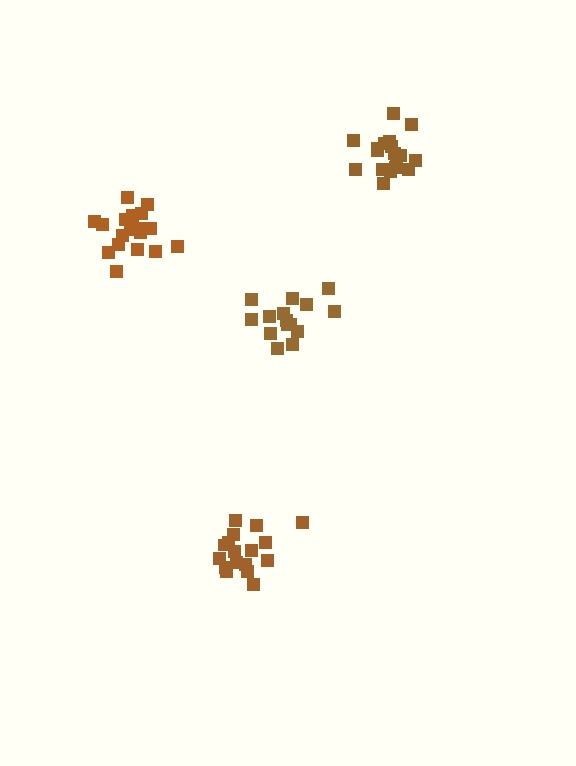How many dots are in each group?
Group 1: 15 dots, Group 2: 19 dots, Group 3: 17 dots, Group 4: 18 dots (69 total).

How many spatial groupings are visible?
There are 4 spatial groupings.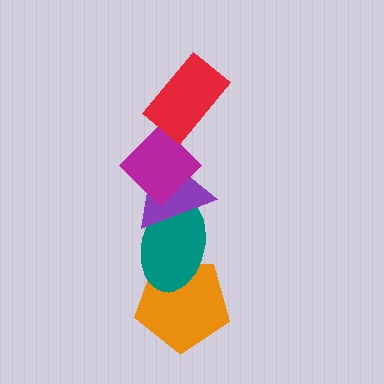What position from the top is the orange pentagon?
The orange pentagon is 5th from the top.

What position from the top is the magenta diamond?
The magenta diamond is 2nd from the top.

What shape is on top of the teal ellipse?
The purple triangle is on top of the teal ellipse.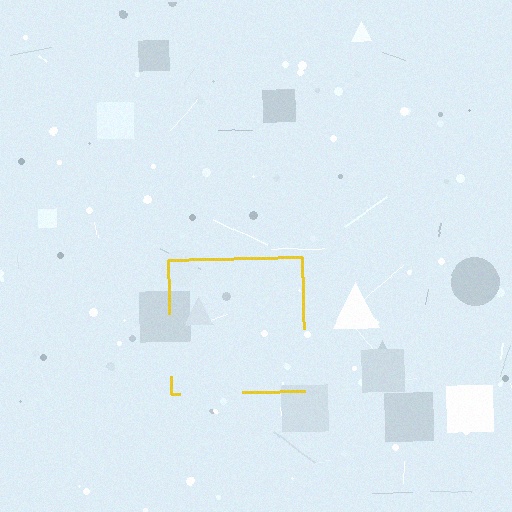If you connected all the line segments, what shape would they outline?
They would outline a square.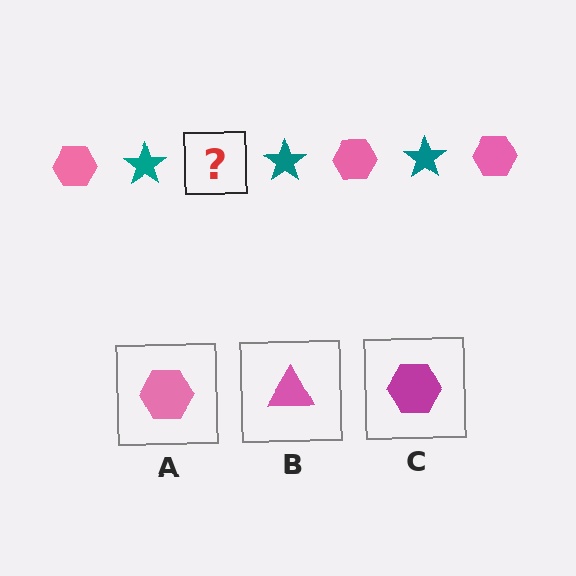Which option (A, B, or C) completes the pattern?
A.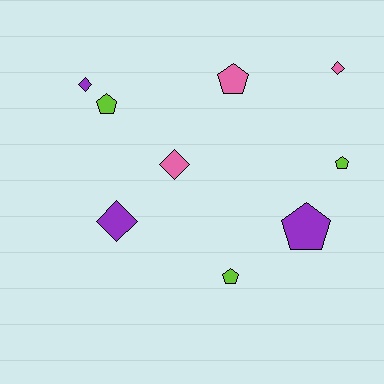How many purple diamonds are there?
There are 2 purple diamonds.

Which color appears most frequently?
Purple, with 3 objects.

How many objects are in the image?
There are 9 objects.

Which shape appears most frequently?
Pentagon, with 5 objects.